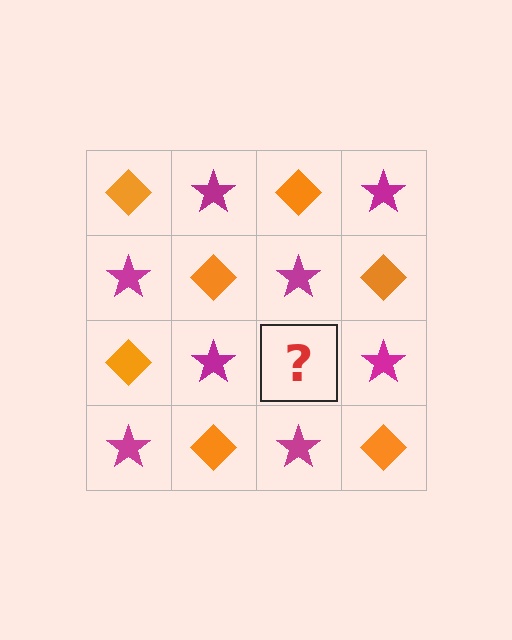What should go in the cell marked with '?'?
The missing cell should contain an orange diamond.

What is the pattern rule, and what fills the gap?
The rule is that it alternates orange diamond and magenta star in a checkerboard pattern. The gap should be filled with an orange diamond.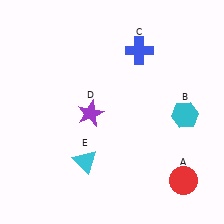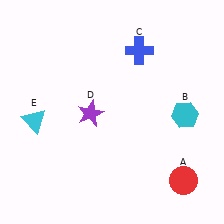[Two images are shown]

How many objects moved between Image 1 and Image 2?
1 object moved between the two images.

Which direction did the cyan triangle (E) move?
The cyan triangle (E) moved left.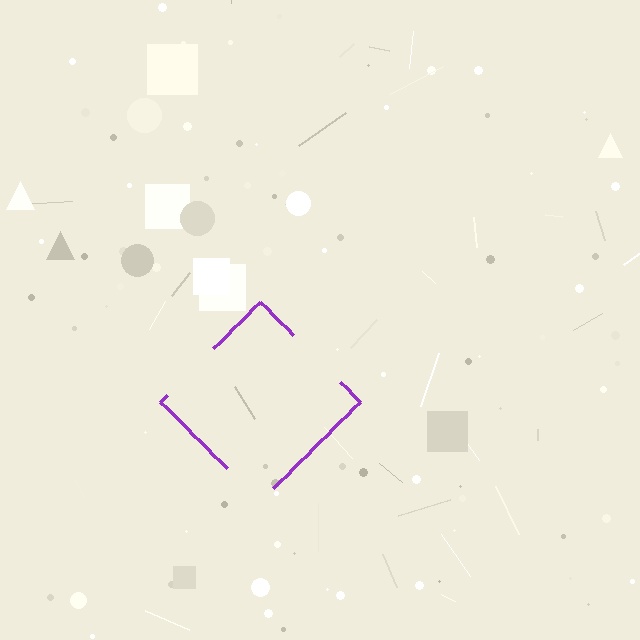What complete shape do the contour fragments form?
The contour fragments form a diamond.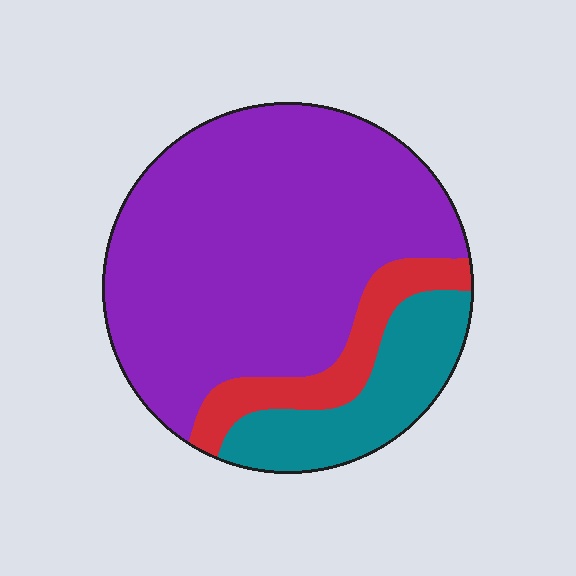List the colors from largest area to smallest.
From largest to smallest: purple, teal, red.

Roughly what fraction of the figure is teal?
Teal covers 18% of the figure.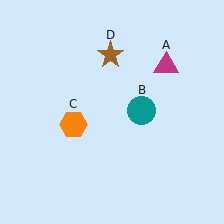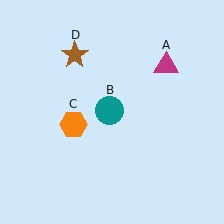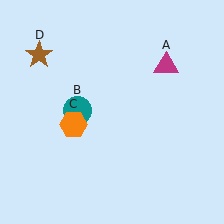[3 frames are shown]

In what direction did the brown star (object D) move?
The brown star (object D) moved left.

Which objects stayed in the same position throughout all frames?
Magenta triangle (object A) and orange hexagon (object C) remained stationary.